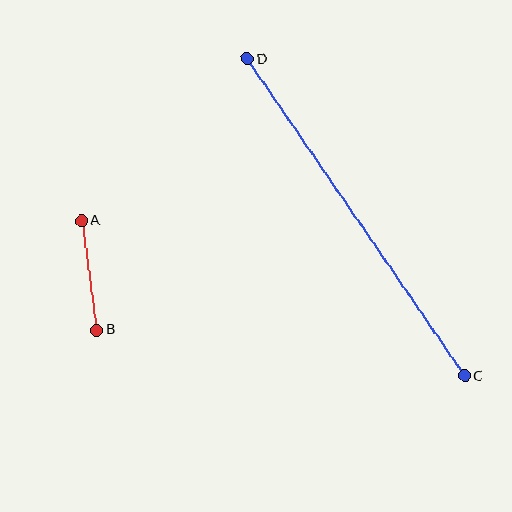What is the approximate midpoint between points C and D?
The midpoint is at approximately (356, 217) pixels.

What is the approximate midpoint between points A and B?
The midpoint is at approximately (89, 275) pixels.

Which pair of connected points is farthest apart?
Points C and D are farthest apart.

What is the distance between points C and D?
The distance is approximately 384 pixels.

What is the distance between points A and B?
The distance is approximately 110 pixels.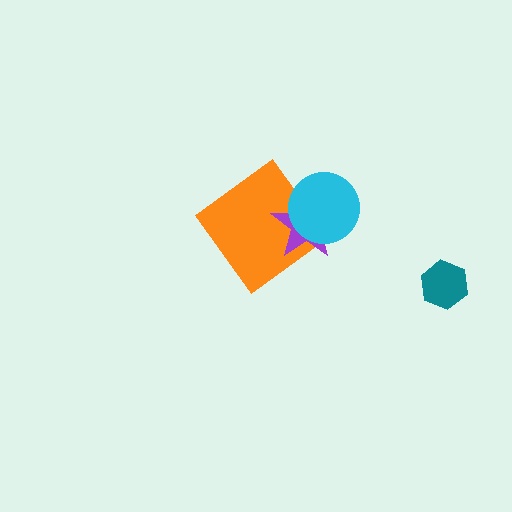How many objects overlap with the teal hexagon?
0 objects overlap with the teal hexagon.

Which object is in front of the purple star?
The cyan circle is in front of the purple star.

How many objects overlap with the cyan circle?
2 objects overlap with the cyan circle.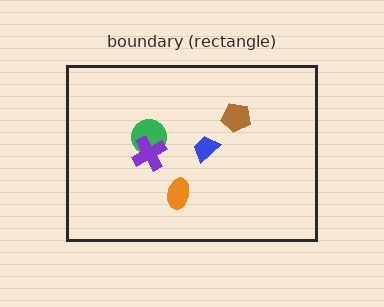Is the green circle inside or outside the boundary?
Inside.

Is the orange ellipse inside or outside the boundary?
Inside.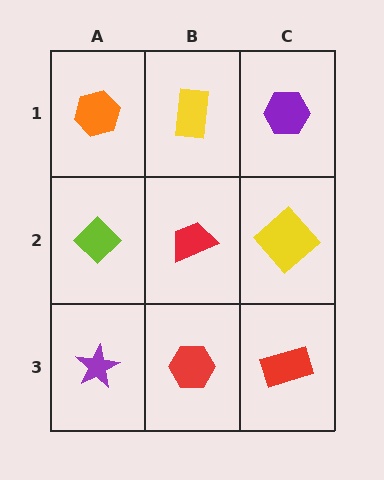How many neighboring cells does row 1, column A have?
2.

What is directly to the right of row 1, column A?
A yellow rectangle.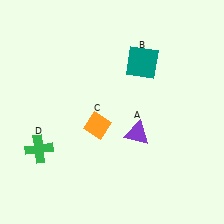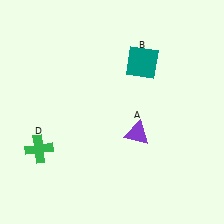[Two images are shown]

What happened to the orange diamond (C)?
The orange diamond (C) was removed in Image 2. It was in the bottom-left area of Image 1.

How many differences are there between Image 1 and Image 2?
There is 1 difference between the two images.